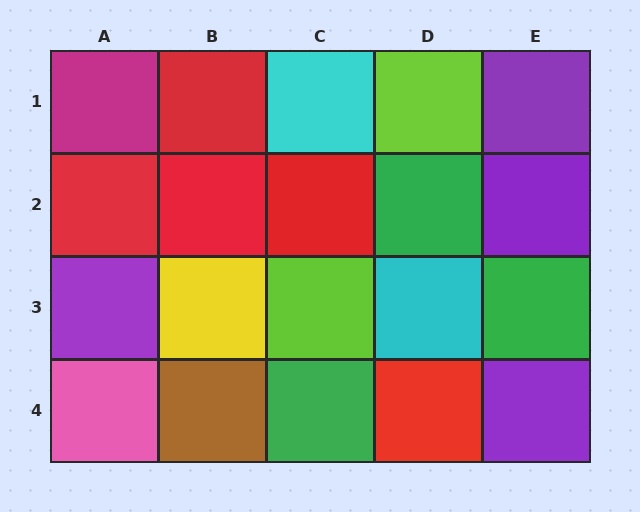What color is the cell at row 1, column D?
Lime.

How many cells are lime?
2 cells are lime.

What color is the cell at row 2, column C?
Red.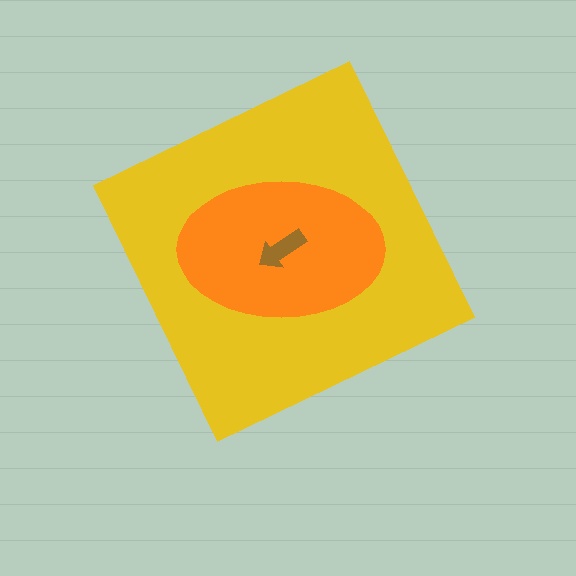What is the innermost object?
The brown arrow.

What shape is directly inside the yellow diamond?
The orange ellipse.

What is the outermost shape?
The yellow diamond.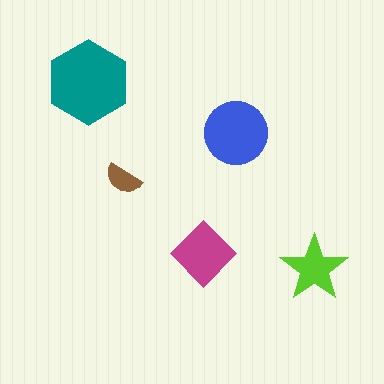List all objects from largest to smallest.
The teal hexagon, the blue circle, the magenta diamond, the lime star, the brown semicircle.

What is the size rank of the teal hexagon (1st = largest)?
1st.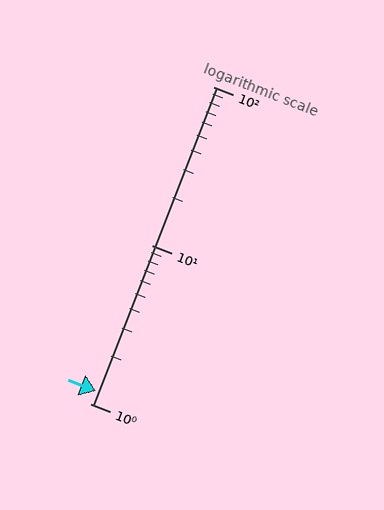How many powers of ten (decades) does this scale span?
The scale spans 2 decades, from 1 to 100.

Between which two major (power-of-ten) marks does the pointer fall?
The pointer is between 1 and 10.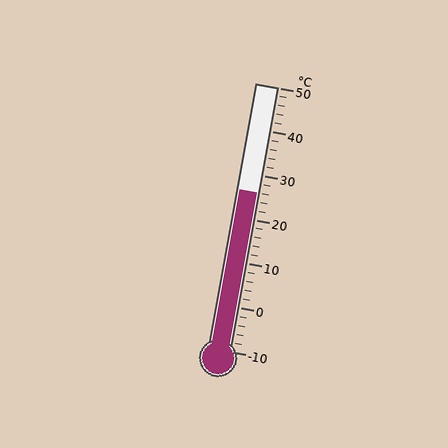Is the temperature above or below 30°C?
The temperature is below 30°C.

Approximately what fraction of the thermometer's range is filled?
The thermometer is filled to approximately 60% of its range.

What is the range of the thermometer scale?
The thermometer scale ranges from -10°C to 50°C.